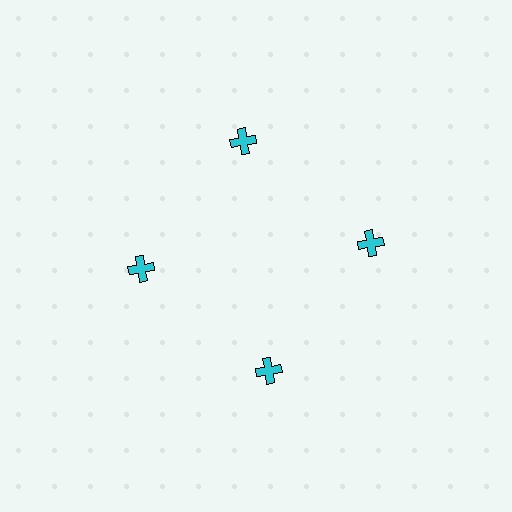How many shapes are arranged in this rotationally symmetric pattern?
There are 4 shapes, arranged in 4 groups of 1.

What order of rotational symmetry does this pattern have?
This pattern has 4-fold rotational symmetry.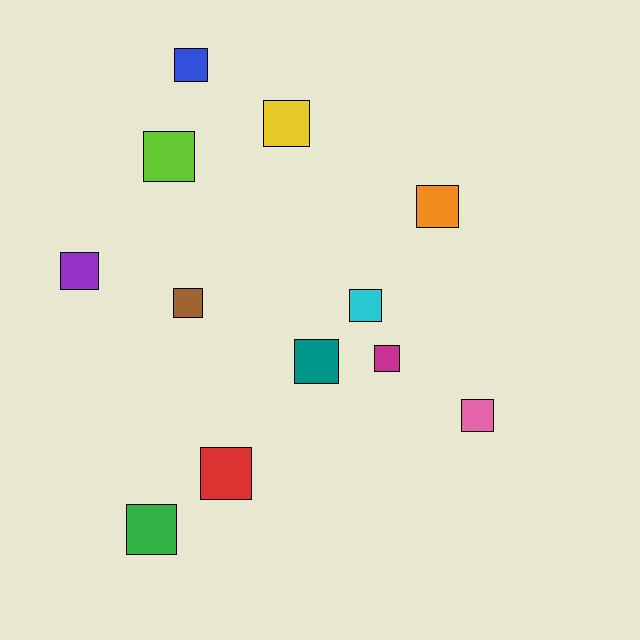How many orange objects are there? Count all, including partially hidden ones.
There is 1 orange object.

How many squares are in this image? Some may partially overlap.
There are 12 squares.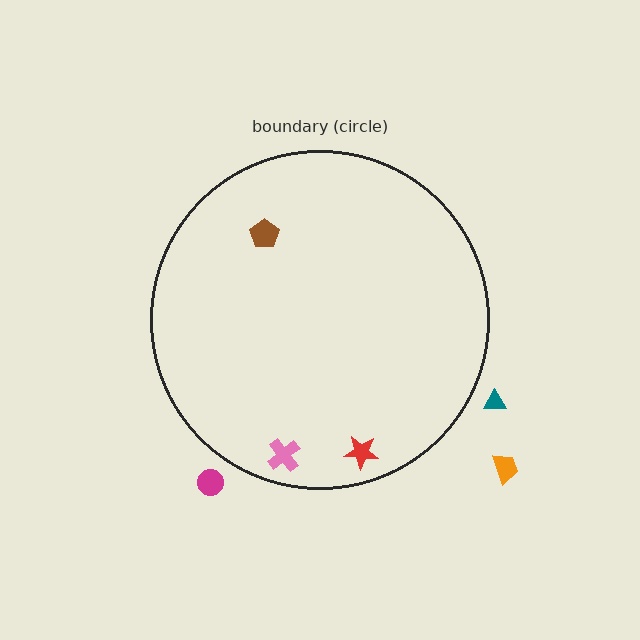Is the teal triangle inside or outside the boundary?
Outside.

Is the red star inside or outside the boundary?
Inside.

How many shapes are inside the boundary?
3 inside, 3 outside.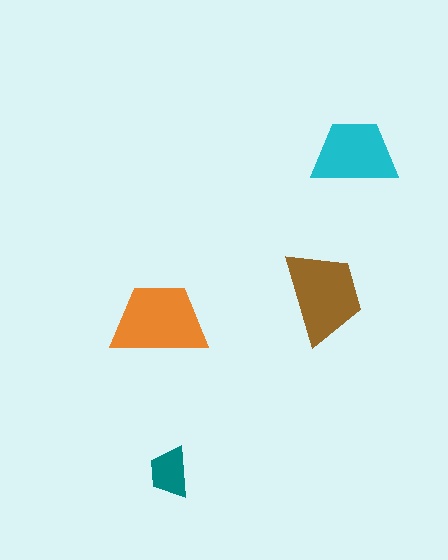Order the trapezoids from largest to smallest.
the orange one, the brown one, the cyan one, the teal one.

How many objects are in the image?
There are 4 objects in the image.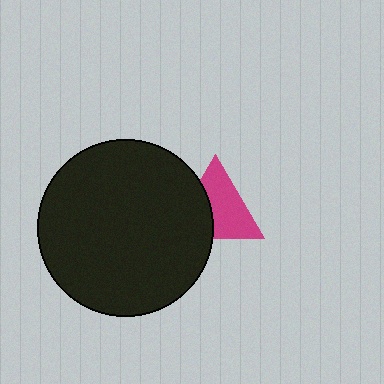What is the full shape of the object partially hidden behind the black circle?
The partially hidden object is a magenta triangle.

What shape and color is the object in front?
The object in front is a black circle.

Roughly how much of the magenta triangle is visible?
About half of it is visible (roughly 62%).